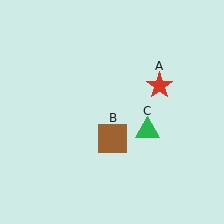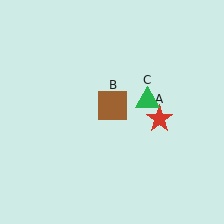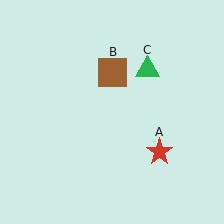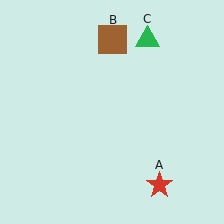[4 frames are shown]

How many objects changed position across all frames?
3 objects changed position: red star (object A), brown square (object B), green triangle (object C).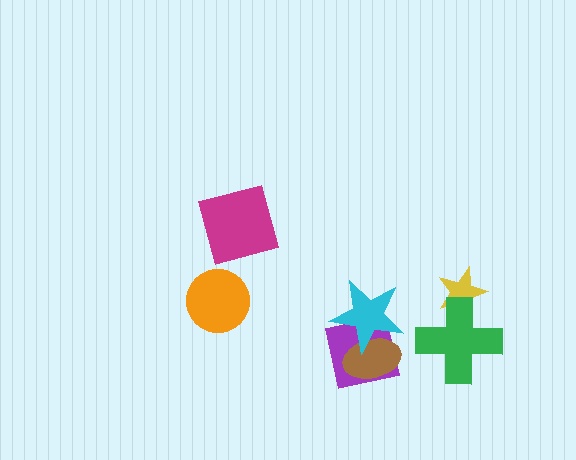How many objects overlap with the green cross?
1 object overlaps with the green cross.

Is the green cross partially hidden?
No, no other shape covers it.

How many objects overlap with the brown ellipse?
2 objects overlap with the brown ellipse.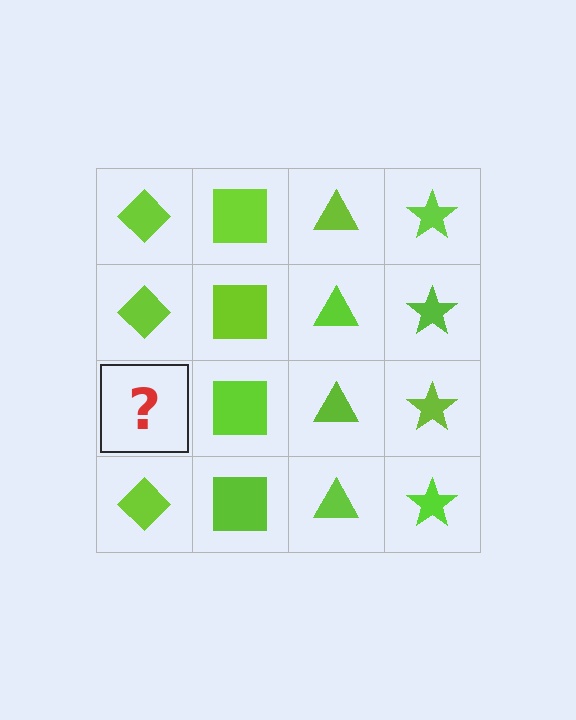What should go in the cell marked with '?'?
The missing cell should contain a lime diamond.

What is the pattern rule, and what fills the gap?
The rule is that each column has a consistent shape. The gap should be filled with a lime diamond.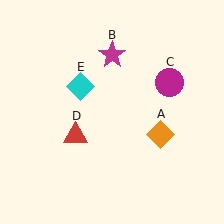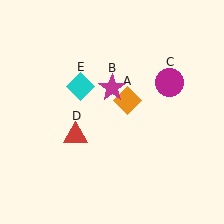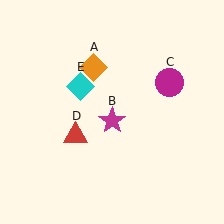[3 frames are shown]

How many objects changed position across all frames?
2 objects changed position: orange diamond (object A), magenta star (object B).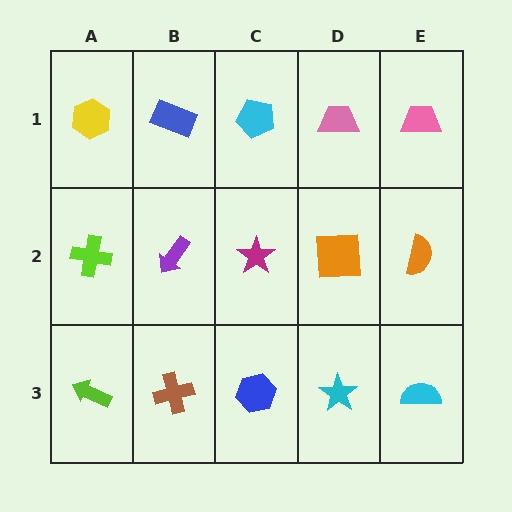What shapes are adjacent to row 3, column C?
A magenta star (row 2, column C), a brown cross (row 3, column B), a cyan star (row 3, column D).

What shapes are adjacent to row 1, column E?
An orange semicircle (row 2, column E), a pink trapezoid (row 1, column D).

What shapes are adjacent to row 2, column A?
A yellow hexagon (row 1, column A), a lime arrow (row 3, column A), a purple arrow (row 2, column B).